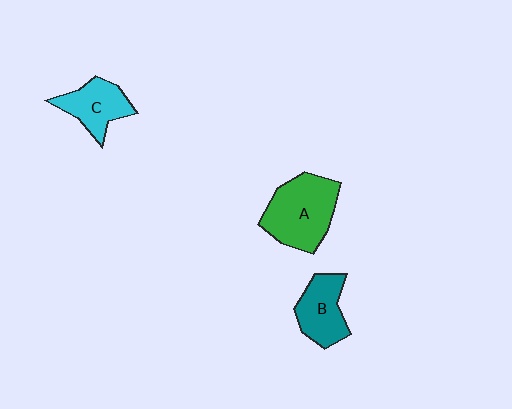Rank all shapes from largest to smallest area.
From largest to smallest: A (green), B (teal), C (cyan).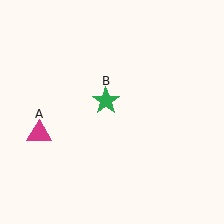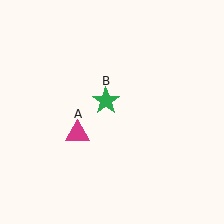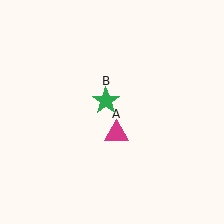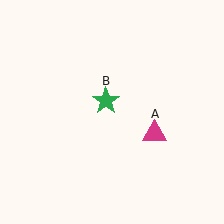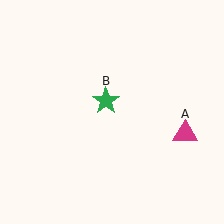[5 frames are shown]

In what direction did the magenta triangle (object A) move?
The magenta triangle (object A) moved right.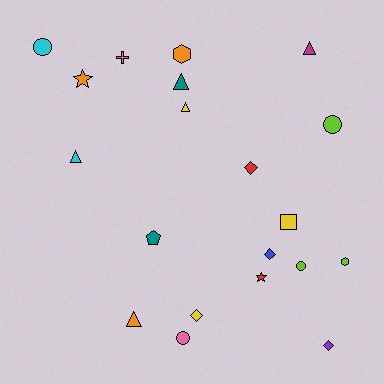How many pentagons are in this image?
There is 1 pentagon.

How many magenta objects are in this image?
There is 1 magenta object.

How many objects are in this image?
There are 20 objects.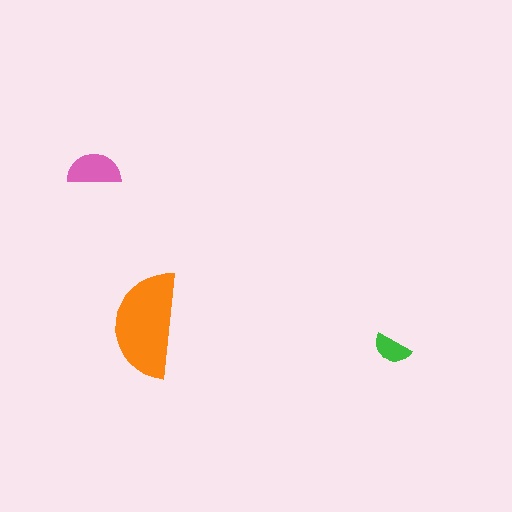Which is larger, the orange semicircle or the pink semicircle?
The orange one.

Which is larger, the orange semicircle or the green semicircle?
The orange one.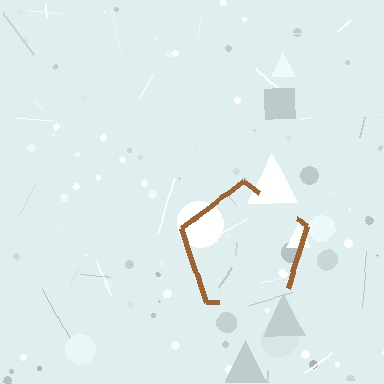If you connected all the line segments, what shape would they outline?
They would outline a pentagon.